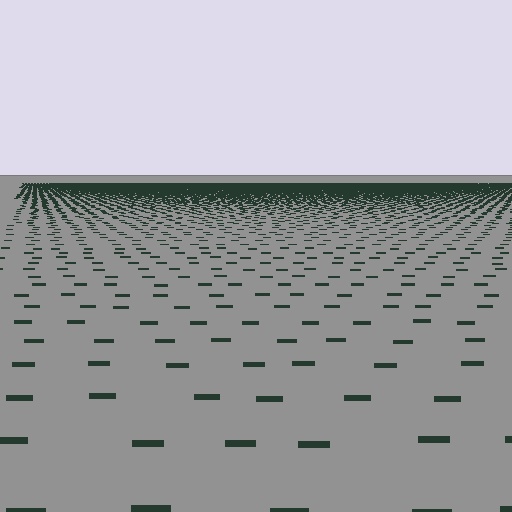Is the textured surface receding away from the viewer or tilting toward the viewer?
The surface is receding away from the viewer. Texture elements get smaller and denser toward the top.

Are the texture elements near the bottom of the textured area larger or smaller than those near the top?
Larger. Near the bottom, elements are closer to the viewer and appear at a bigger on-screen size.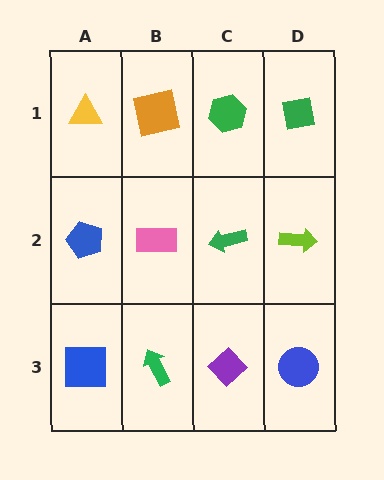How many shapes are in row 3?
4 shapes.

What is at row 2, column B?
A pink rectangle.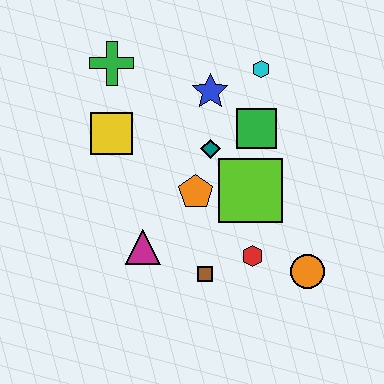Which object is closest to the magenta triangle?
The brown square is closest to the magenta triangle.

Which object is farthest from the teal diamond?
The orange circle is farthest from the teal diamond.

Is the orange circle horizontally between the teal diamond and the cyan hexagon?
No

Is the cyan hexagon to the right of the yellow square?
Yes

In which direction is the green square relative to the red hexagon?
The green square is above the red hexagon.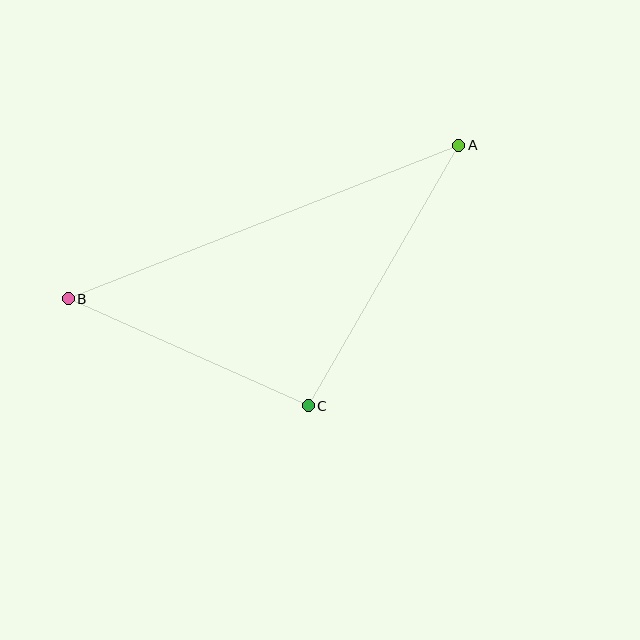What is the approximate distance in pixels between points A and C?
The distance between A and C is approximately 301 pixels.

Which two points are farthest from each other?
Points A and B are farthest from each other.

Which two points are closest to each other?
Points B and C are closest to each other.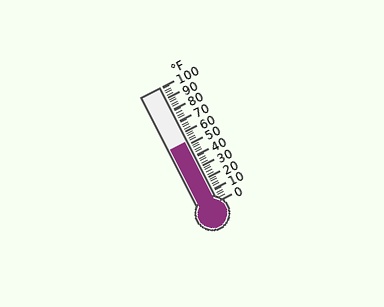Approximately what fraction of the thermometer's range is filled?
The thermometer is filled to approximately 50% of its range.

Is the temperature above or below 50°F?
The temperature is above 50°F.